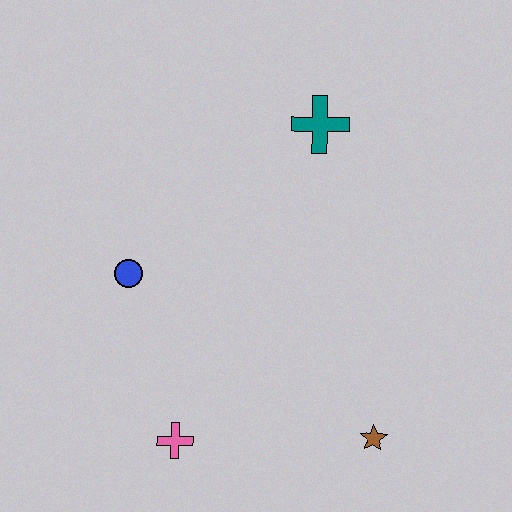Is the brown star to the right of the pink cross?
Yes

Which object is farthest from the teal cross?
The pink cross is farthest from the teal cross.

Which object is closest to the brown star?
The pink cross is closest to the brown star.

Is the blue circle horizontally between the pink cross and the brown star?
No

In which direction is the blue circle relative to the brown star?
The blue circle is to the left of the brown star.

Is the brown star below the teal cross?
Yes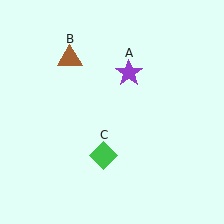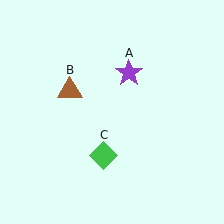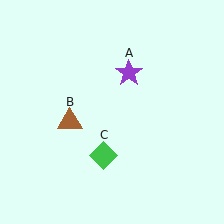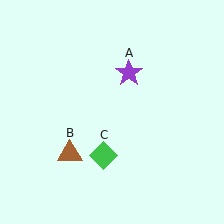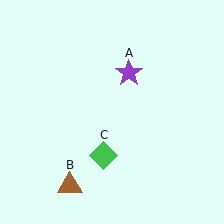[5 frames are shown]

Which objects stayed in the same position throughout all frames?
Purple star (object A) and green diamond (object C) remained stationary.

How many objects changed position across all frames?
1 object changed position: brown triangle (object B).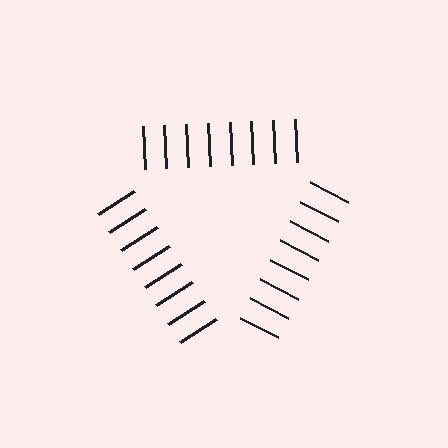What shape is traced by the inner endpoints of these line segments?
An illusory triangle — the line segments terminate on its edges but no continuous stroke is drawn.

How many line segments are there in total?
24 — 8 along each of the 3 edges.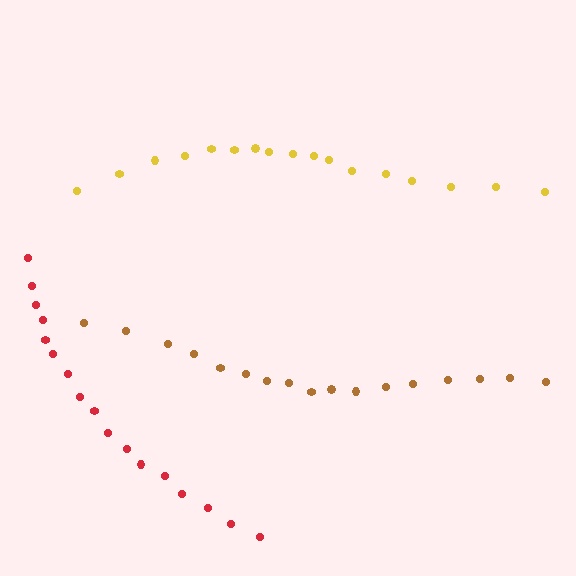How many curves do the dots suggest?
There are 3 distinct paths.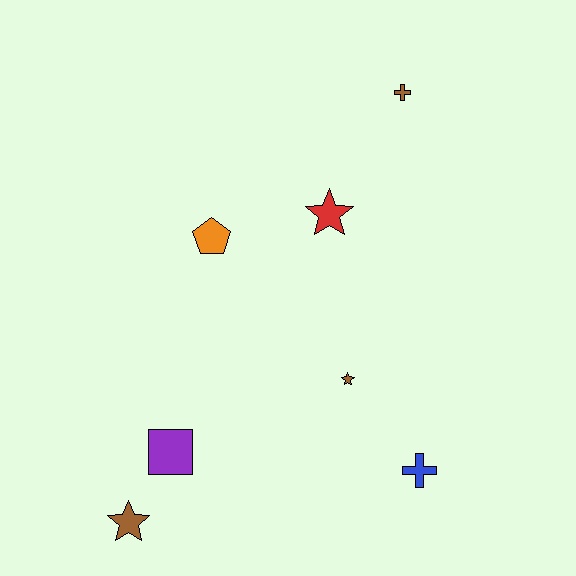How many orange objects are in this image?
There is 1 orange object.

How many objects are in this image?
There are 7 objects.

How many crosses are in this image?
There are 2 crosses.